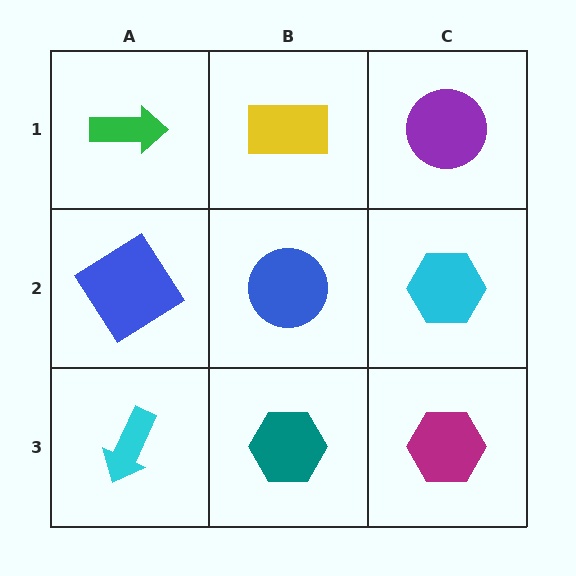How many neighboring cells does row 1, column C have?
2.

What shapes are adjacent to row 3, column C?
A cyan hexagon (row 2, column C), a teal hexagon (row 3, column B).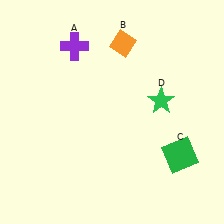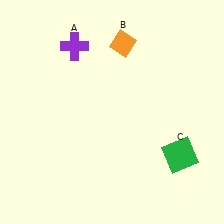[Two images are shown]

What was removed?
The green star (D) was removed in Image 2.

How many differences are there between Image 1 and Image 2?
There is 1 difference between the two images.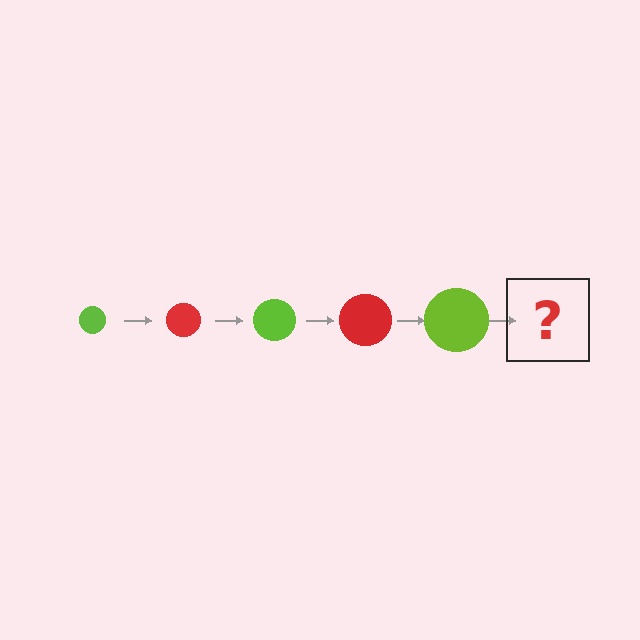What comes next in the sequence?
The next element should be a red circle, larger than the previous one.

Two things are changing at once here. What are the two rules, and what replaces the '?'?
The two rules are that the circle grows larger each step and the color cycles through lime and red. The '?' should be a red circle, larger than the previous one.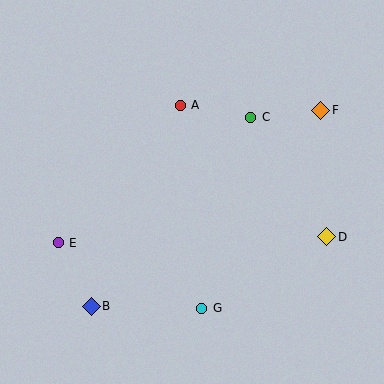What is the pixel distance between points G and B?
The distance between G and B is 111 pixels.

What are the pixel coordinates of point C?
Point C is at (251, 117).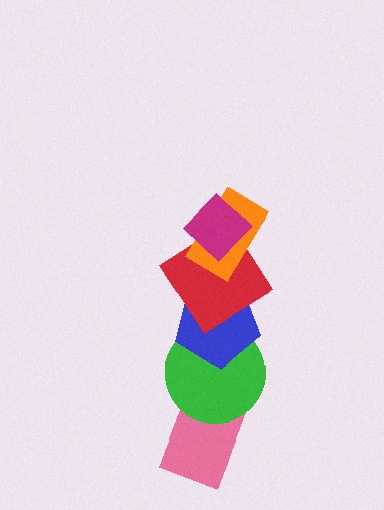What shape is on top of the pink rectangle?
The green circle is on top of the pink rectangle.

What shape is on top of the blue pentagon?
The red diamond is on top of the blue pentagon.